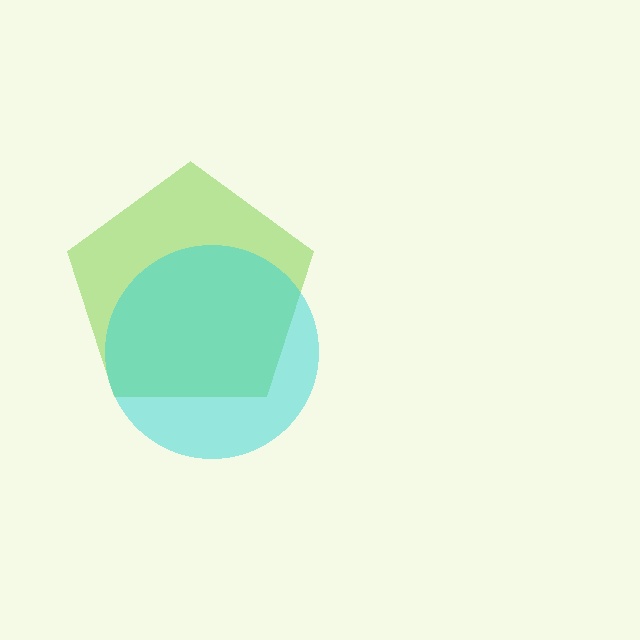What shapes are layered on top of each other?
The layered shapes are: a lime pentagon, a cyan circle.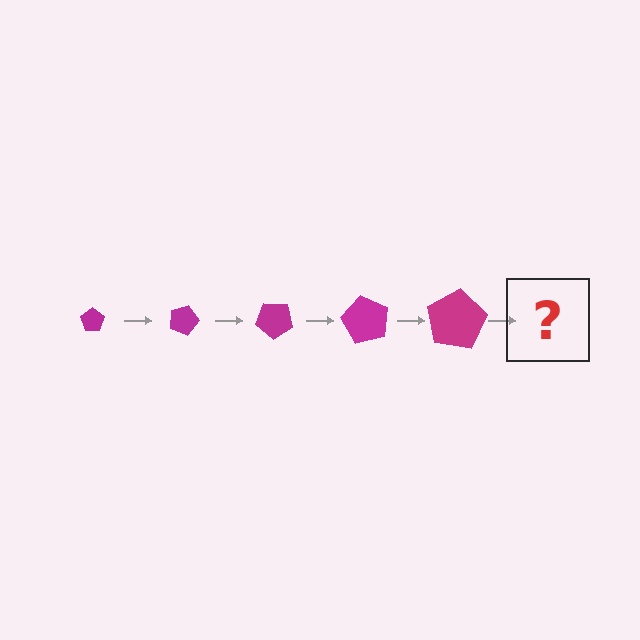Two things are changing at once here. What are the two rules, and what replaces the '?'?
The two rules are that the pentagon grows larger each step and it rotates 20 degrees each step. The '?' should be a pentagon, larger than the previous one and rotated 100 degrees from the start.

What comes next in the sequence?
The next element should be a pentagon, larger than the previous one and rotated 100 degrees from the start.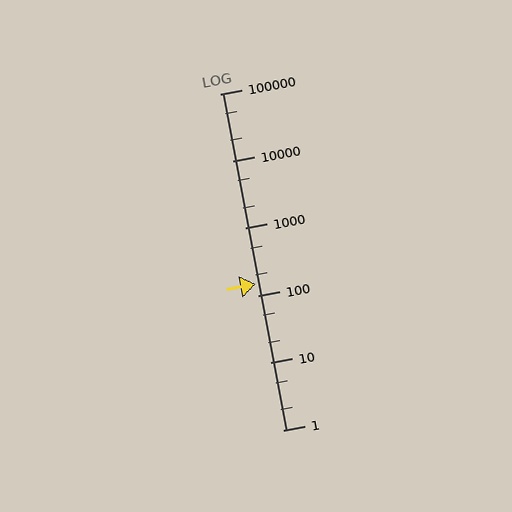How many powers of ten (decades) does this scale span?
The scale spans 5 decades, from 1 to 100000.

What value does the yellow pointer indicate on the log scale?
The pointer indicates approximately 150.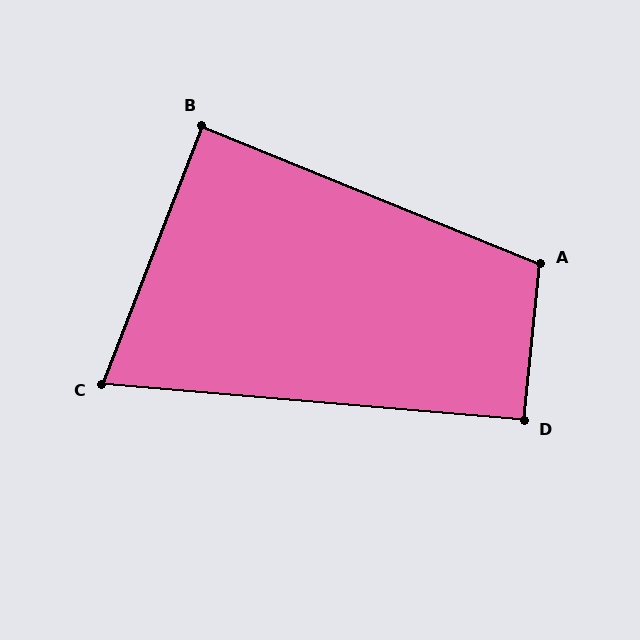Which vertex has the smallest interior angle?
C, at approximately 74 degrees.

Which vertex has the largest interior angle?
A, at approximately 106 degrees.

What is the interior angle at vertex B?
Approximately 89 degrees (approximately right).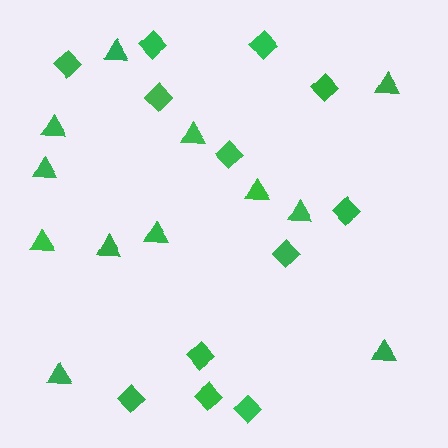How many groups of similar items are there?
There are 2 groups: one group of diamonds (12) and one group of triangles (12).